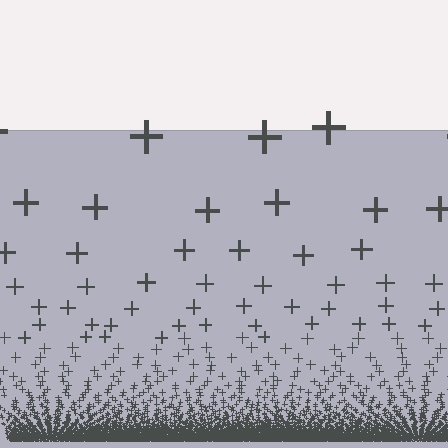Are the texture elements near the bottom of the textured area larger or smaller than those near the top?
Smaller. The gradient is inverted — elements near the bottom are smaller and denser.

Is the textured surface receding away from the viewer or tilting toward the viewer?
The surface appears to tilt toward the viewer. Texture elements get larger and sparser toward the top.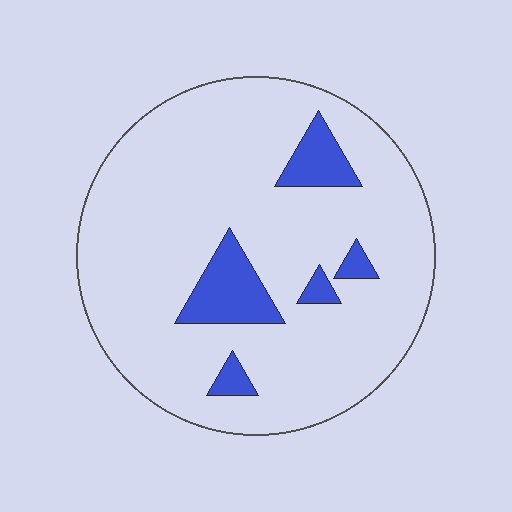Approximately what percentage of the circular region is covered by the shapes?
Approximately 10%.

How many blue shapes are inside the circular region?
5.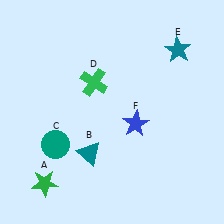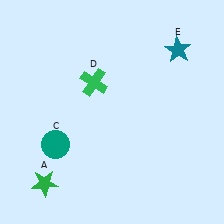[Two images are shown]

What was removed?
The blue star (F), the teal triangle (B) were removed in Image 2.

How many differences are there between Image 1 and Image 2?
There are 2 differences between the two images.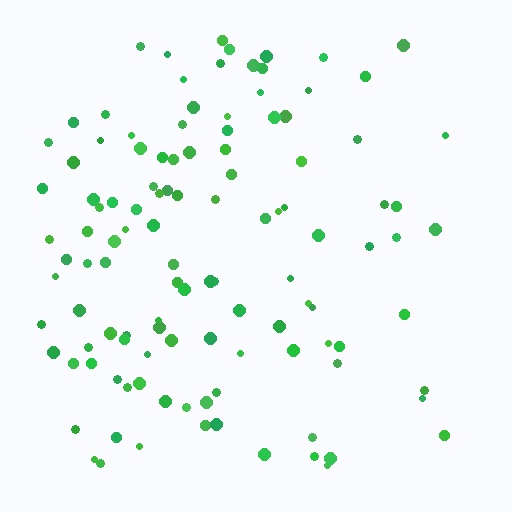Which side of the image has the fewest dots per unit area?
The right.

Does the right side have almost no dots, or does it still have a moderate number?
Still a moderate number, just noticeably fewer than the left.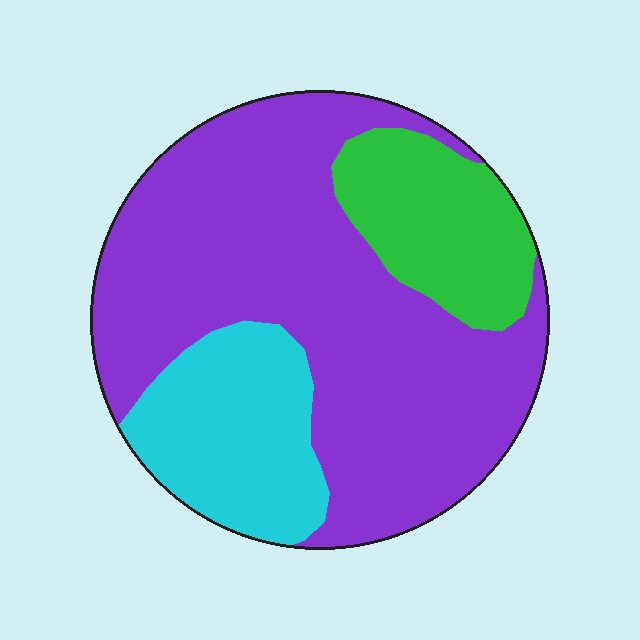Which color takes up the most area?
Purple, at roughly 65%.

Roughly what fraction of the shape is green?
Green covers 16% of the shape.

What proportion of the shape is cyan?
Cyan takes up between a sixth and a third of the shape.